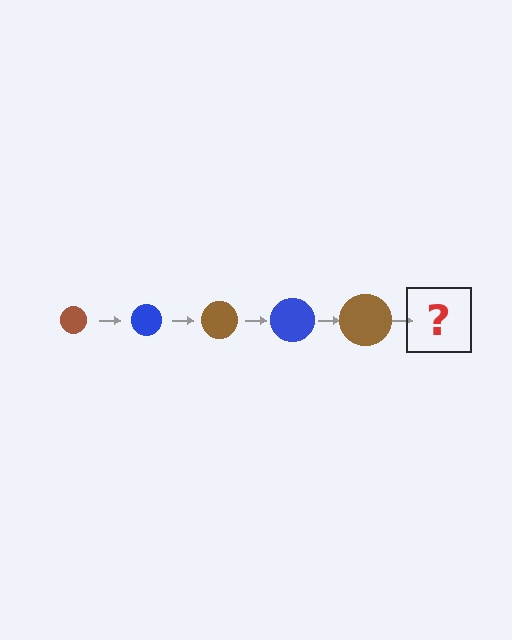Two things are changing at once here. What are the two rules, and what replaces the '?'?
The two rules are that the circle grows larger each step and the color cycles through brown and blue. The '?' should be a blue circle, larger than the previous one.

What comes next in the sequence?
The next element should be a blue circle, larger than the previous one.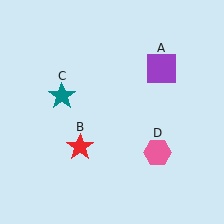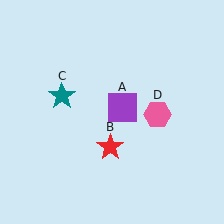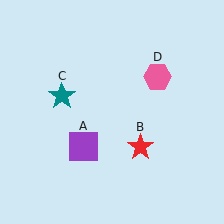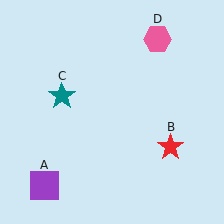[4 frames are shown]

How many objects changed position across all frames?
3 objects changed position: purple square (object A), red star (object B), pink hexagon (object D).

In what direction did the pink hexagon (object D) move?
The pink hexagon (object D) moved up.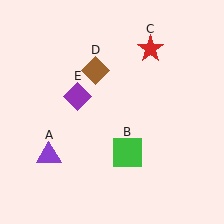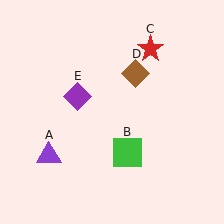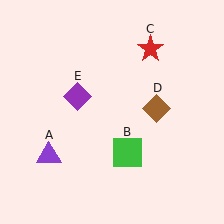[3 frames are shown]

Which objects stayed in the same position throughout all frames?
Purple triangle (object A) and green square (object B) and red star (object C) and purple diamond (object E) remained stationary.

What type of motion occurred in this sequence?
The brown diamond (object D) rotated clockwise around the center of the scene.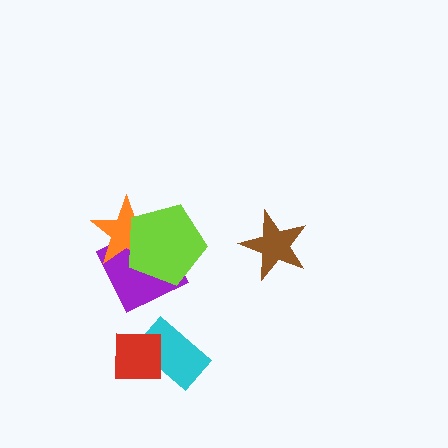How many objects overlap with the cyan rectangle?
1 object overlaps with the cyan rectangle.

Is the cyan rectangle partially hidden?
Yes, it is partially covered by another shape.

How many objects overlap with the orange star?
2 objects overlap with the orange star.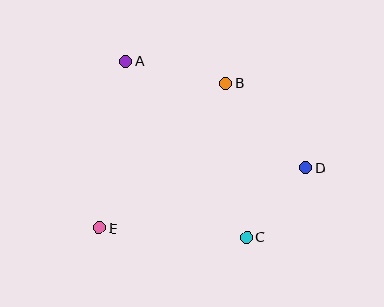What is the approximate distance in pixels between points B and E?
The distance between B and E is approximately 192 pixels.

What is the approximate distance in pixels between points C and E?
The distance between C and E is approximately 148 pixels.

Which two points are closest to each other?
Points C and D are closest to each other.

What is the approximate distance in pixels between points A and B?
The distance between A and B is approximately 103 pixels.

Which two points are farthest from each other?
Points D and E are farthest from each other.